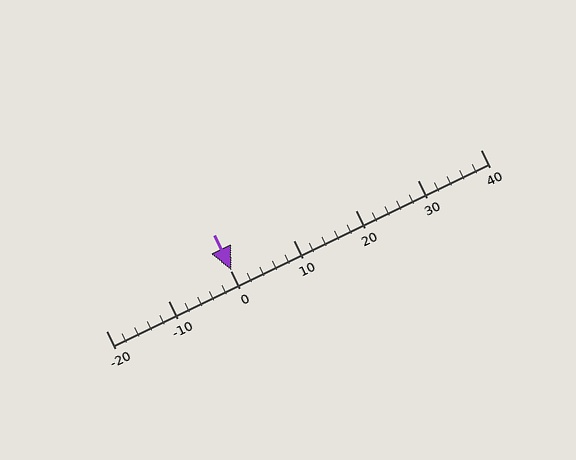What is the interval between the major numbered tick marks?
The major tick marks are spaced 10 units apart.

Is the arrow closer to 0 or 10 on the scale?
The arrow is closer to 0.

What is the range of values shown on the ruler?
The ruler shows values from -20 to 40.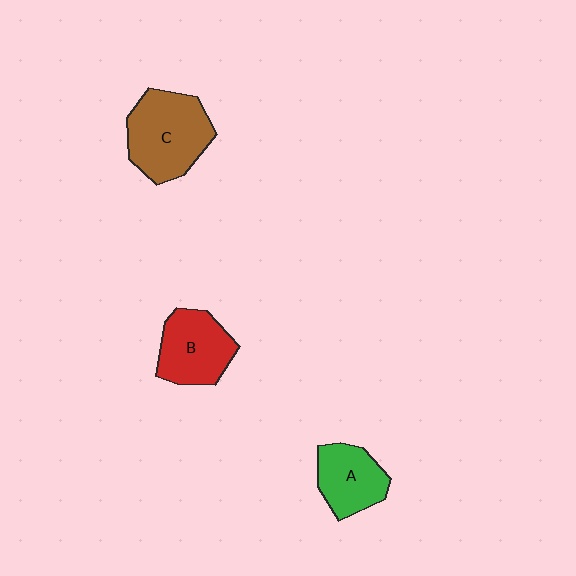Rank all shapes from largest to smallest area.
From largest to smallest: C (brown), B (red), A (green).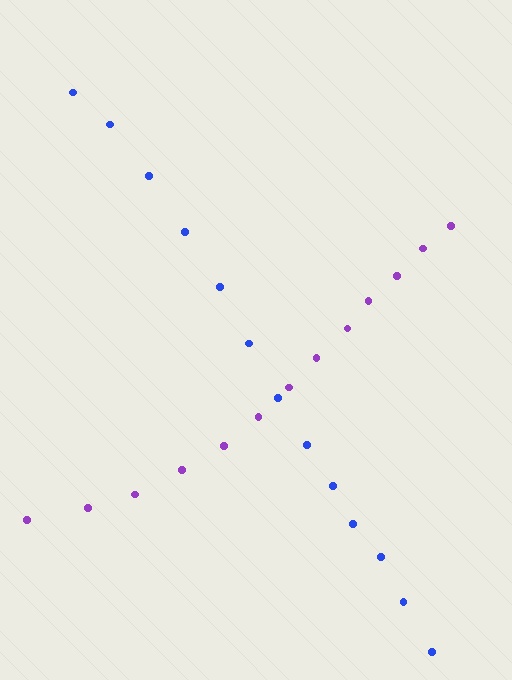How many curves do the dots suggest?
There are 2 distinct paths.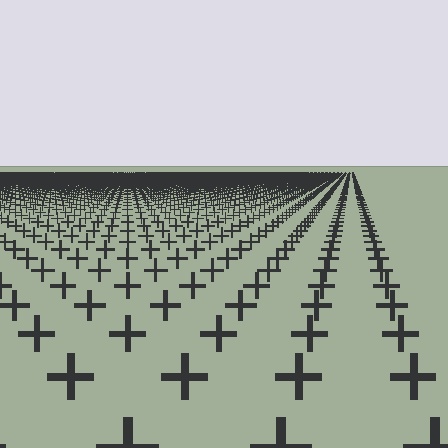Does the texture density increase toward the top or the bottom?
Density increases toward the top.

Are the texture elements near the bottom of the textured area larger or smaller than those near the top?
Larger. Near the bottom, elements are closer to the viewer and appear at a bigger on-screen size.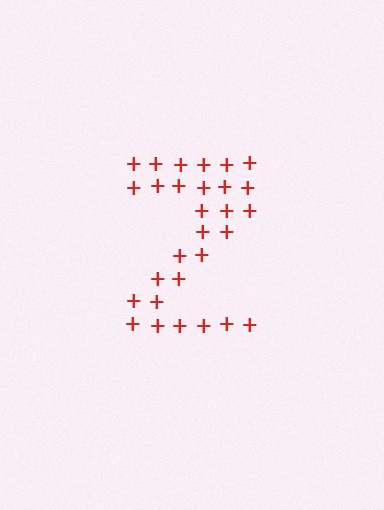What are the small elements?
The small elements are plus signs.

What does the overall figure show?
The overall figure shows the letter Z.